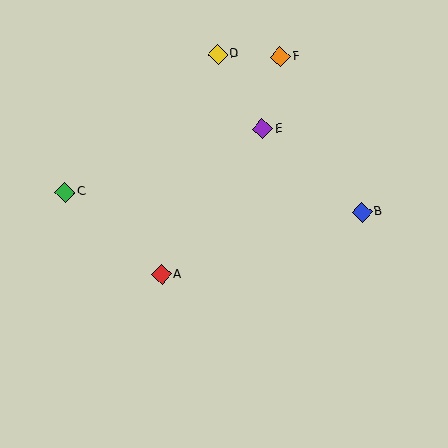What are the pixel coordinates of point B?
Point B is at (362, 212).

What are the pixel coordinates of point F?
Point F is at (281, 57).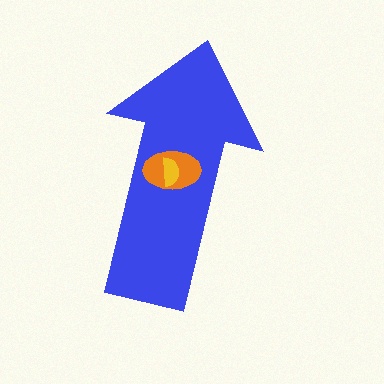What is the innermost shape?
The yellow semicircle.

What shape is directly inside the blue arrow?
The orange ellipse.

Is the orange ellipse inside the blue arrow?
Yes.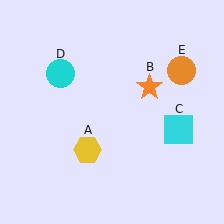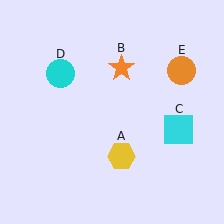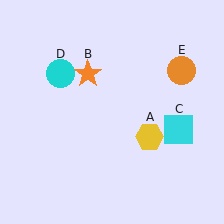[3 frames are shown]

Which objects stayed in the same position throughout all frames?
Cyan square (object C) and cyan circle (object D) and orange circle (object E) remained stationary.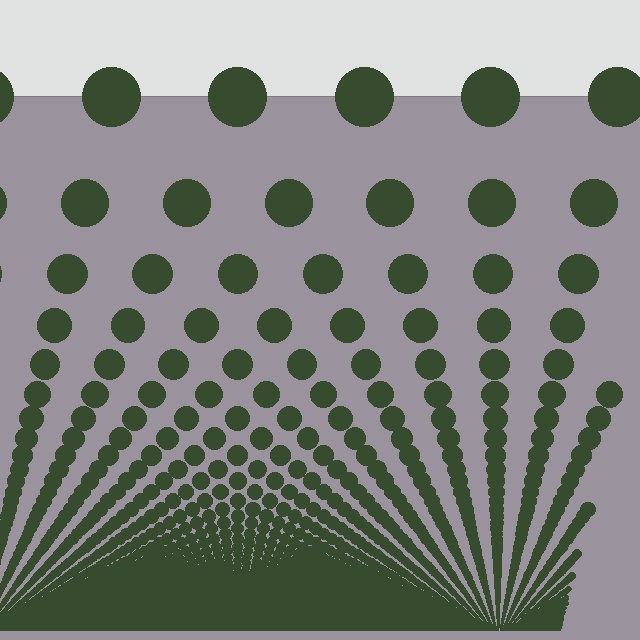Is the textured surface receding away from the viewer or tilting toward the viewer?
The surface appears to tilt toward the viewer. Texture elements get larger and sparser toward the top.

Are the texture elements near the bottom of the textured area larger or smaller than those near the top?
Smaller. The gradient is inverted — elements near the bottom are smaller and denser.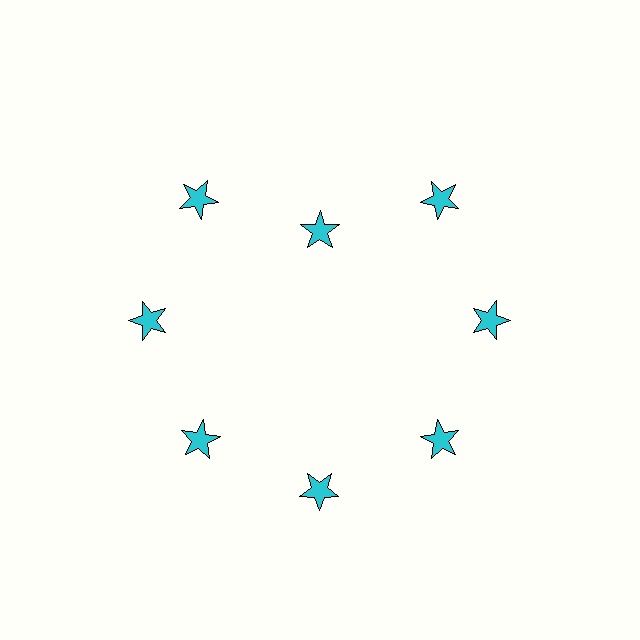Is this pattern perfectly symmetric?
No. The 8 cyan stars are arranged in a ring, but one element near the 12 o'clock position is pulled inward toward the center, breaking the 8-fold rotational symmetry.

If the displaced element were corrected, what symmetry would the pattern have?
It would have 8-fold rotational symmetry — the pattern would map onto itself every 45 degrees.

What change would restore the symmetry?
The symmetry would be restored by moving it outward, back onto the ring so that all 8 stars sit at equal angles and equal distance from the center.